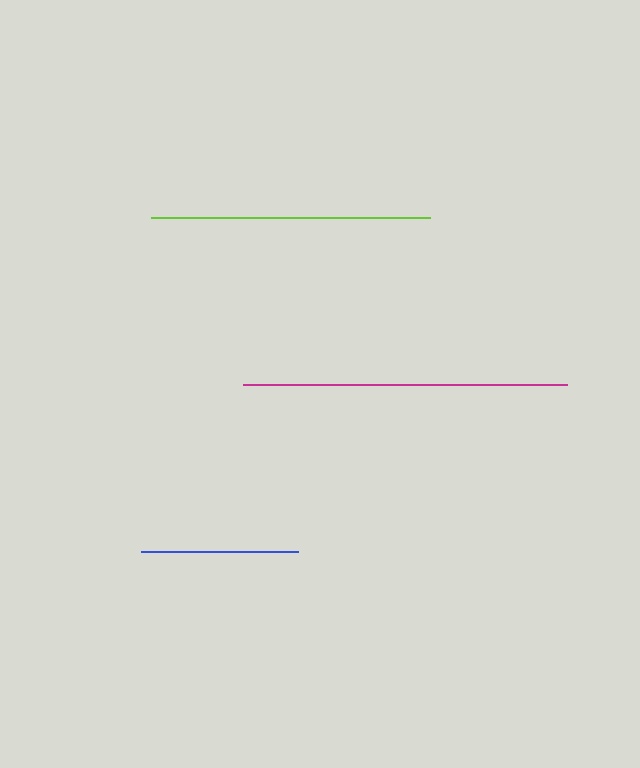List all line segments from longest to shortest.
From longest to shortest: magenta, lime, blue.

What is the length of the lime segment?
The lime segment is approximately 279 pixels long.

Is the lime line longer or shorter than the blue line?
The lime line is longer than the blue line.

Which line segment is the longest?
The magenta line is the longest at approximately 324 pixels.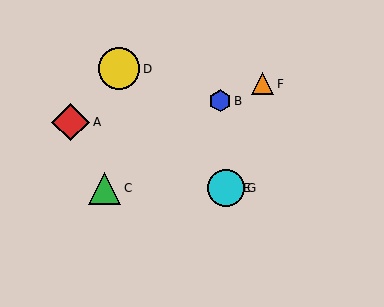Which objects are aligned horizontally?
Objects C, E, G are aligned horizontally.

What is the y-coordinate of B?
Object B is at y≈101.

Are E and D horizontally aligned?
No, E is at y≈188 and D is at y≈69.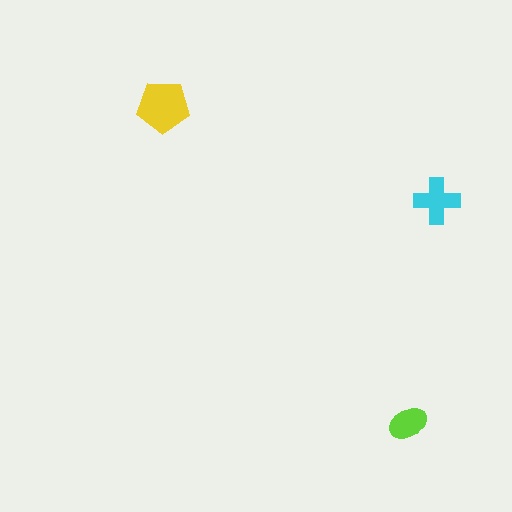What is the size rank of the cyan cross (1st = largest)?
2nd.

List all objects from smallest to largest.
The lime ellipse, the cyan cross, the yellow pentagon.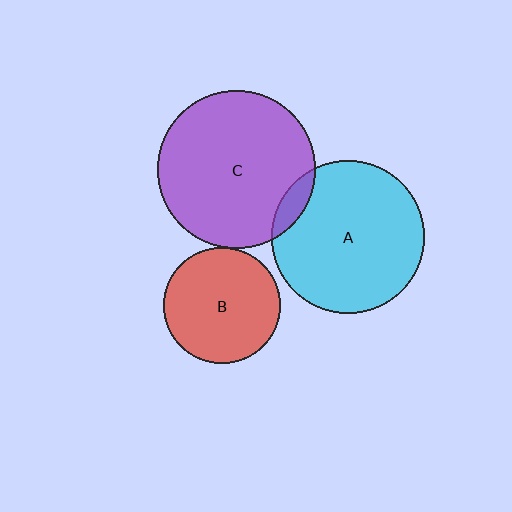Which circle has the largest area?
Circle C (purple).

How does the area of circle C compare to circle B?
Approximately 1.8 times.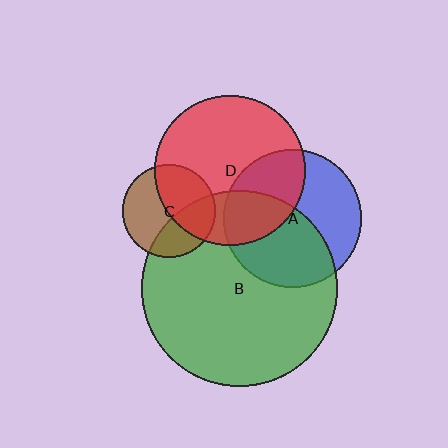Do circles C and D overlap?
Yes.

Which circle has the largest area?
Circle B (green).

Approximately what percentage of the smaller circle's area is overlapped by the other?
Approximately 45%.